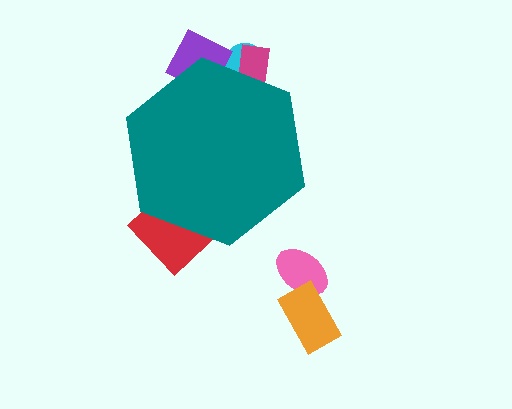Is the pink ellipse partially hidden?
No, the pink ellipse is fully visible.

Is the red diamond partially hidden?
Yes, the red diamond is partially hidden behind the teal hexagon.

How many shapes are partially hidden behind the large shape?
4 shapes are partially hidden.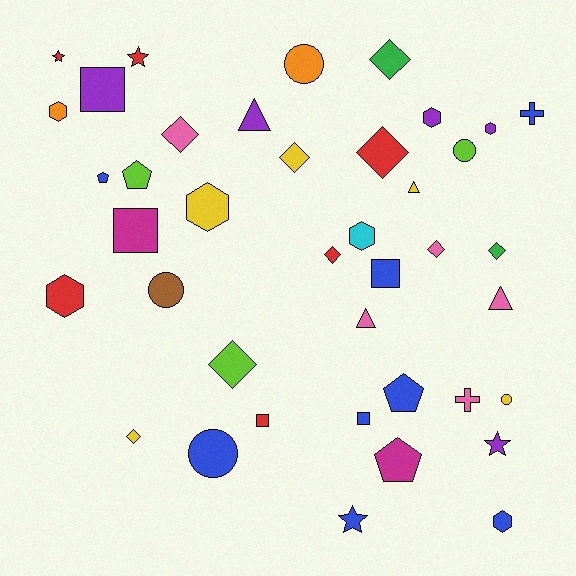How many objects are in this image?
There are 40 objects.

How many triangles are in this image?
There are 4 triangles.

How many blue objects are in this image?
There are 8 blue objects.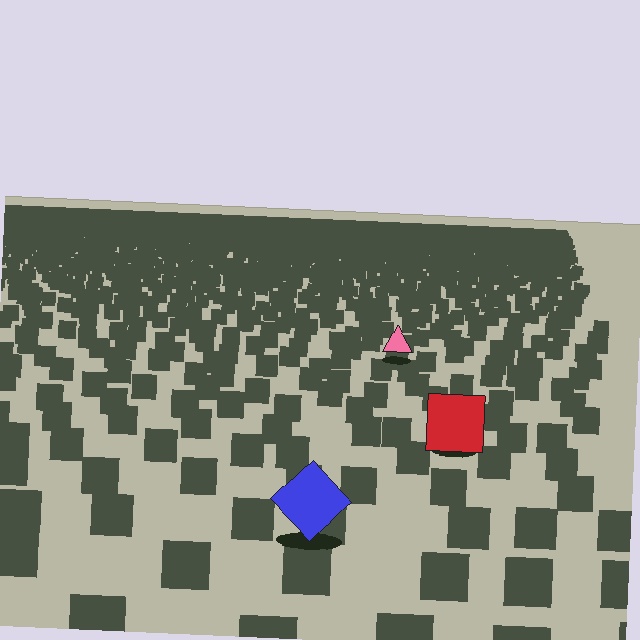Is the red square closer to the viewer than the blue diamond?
No. The blue diamond is closer — you can tell from the texture gradient: the ground texture is coarser near it.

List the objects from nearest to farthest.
From nearest to farthest: the blue diamond, the red square, the pink triangle.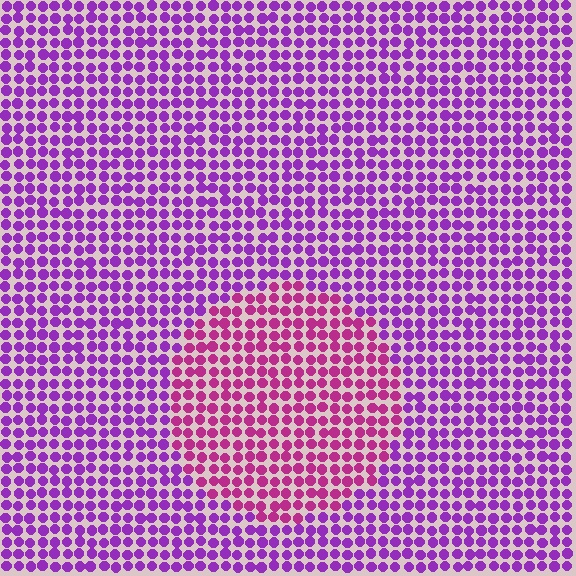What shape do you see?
I see a circle.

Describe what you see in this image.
The image is filled with small purple elements in a uniform arrangement. A circle-shaped region is visible where the elements are tinted to a slightly different hue, forming a subtle color boundary.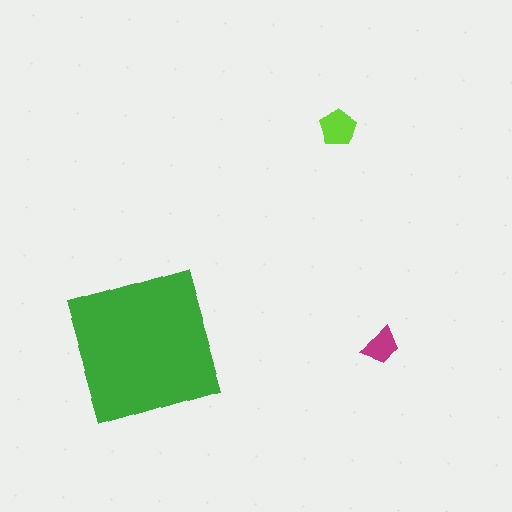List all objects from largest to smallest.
The green square, the lime pentagon, the magenta trapezoid.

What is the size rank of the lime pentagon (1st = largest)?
2nd.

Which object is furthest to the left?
The green square is leftmost.